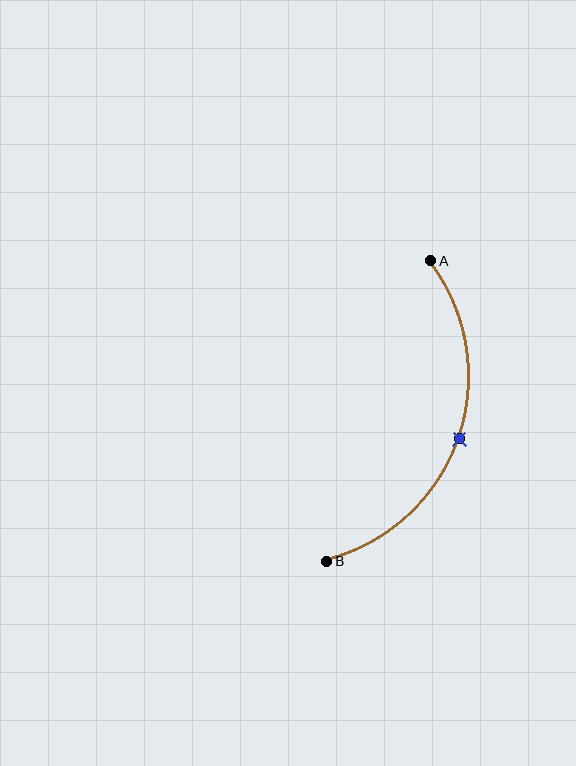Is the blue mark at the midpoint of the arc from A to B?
Yes. The blue mark lies on the arc at equal arc-length from both A and B — it is the arc midpoint.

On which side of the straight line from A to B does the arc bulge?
The arc bulges to the right of the straight line connecting A and B.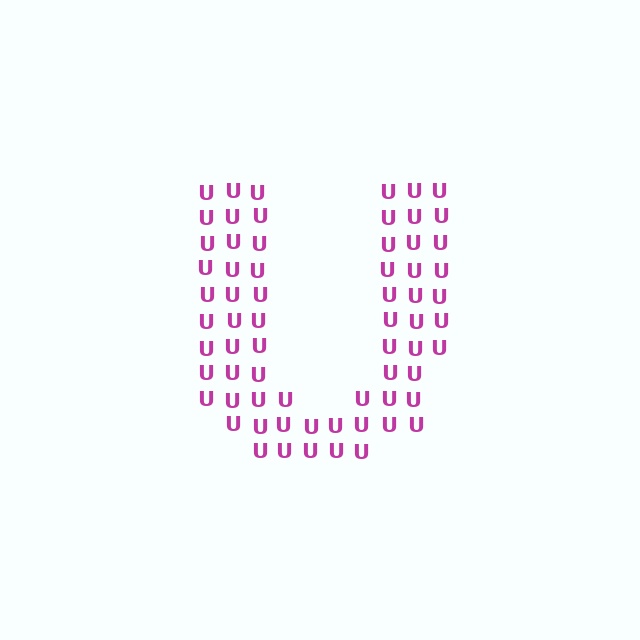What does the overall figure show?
The overall figure shows the letter U.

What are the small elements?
The small elements are letter U's.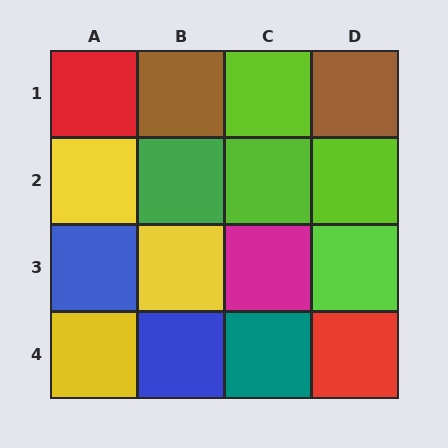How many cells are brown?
2 cells are brown.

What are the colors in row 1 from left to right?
Red, brown, lime, brown.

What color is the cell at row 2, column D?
Lime.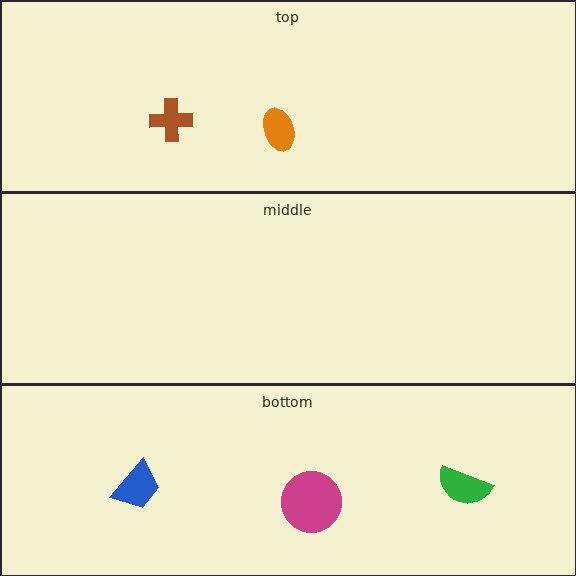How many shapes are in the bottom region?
3.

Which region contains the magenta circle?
The bottom region.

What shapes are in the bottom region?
The magenta circle, the green semicircle, the blue trapezoid.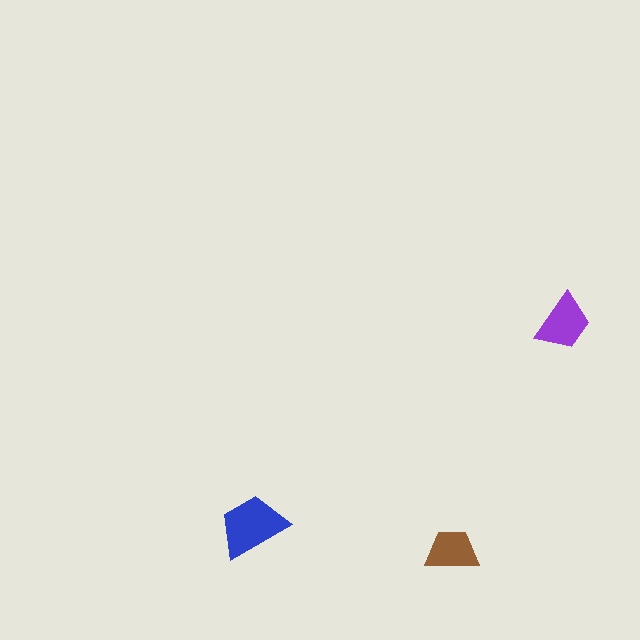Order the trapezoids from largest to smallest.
the blue one, the purple one, the brown one.